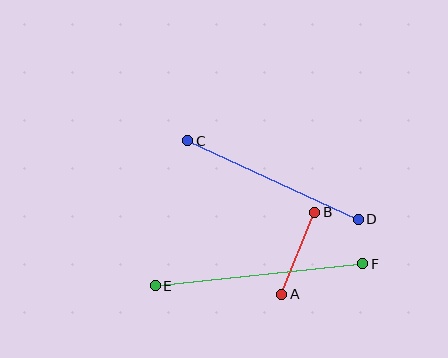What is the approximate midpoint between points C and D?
The midpoint is at approximately (273, 180) pixels.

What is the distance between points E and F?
The distance is approximately 209 pixels.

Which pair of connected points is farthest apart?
Points E and F are farthest apart.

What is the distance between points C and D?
The distance is approximately 188 pixels.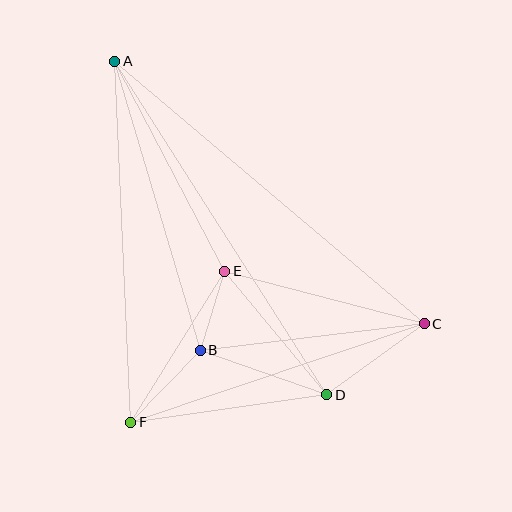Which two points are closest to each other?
Points B and E are closest to each other.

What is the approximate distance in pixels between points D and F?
The distance between D and F is approximately 198 pixels.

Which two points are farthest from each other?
Points A and C are farthest from each other.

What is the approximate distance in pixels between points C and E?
The distance between C and E is approximately 206 pixels.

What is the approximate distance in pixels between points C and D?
The distance between C and D is approximately 121 pixels.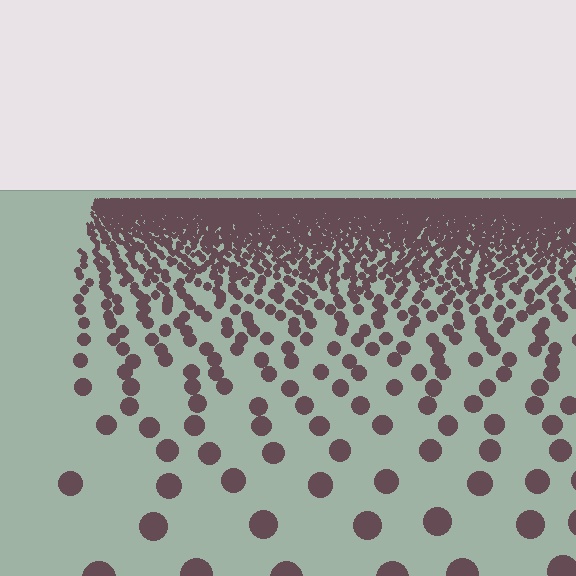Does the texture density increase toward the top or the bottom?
Density increases toward the top.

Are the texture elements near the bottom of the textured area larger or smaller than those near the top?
Larger. Near the bottom, elements are closer to the viewer and appear at a bigger on-screen size.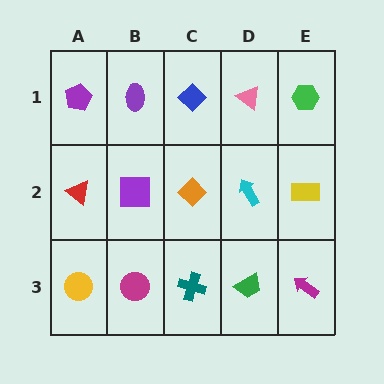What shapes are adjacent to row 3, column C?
An orange diamond (row 2, column C), a magenta circle (row 3, column B), a green trapezoid (row 3, column D).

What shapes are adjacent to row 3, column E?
A yellow rectangle (row 2, column E), a green trapezoid (row 3, column D).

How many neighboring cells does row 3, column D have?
3.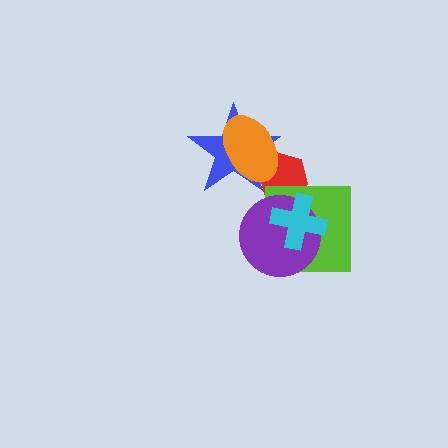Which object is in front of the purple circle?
The cyan cross is in front of the purple circle.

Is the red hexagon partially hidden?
Yes, it is partially covered by another shape.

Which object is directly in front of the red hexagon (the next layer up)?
The lime square is directly in front of the red hexagon.